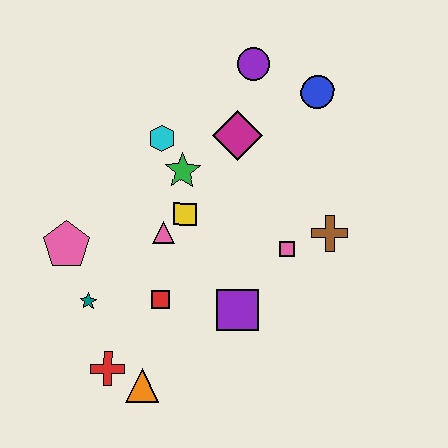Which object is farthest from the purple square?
The purple circle is farthest from the purple square.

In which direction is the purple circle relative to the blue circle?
The purple circle is to the left of the blue circle.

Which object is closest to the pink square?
The brown cross is closest to the pink square.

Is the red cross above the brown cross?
No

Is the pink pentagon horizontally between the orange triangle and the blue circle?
No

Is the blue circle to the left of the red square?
No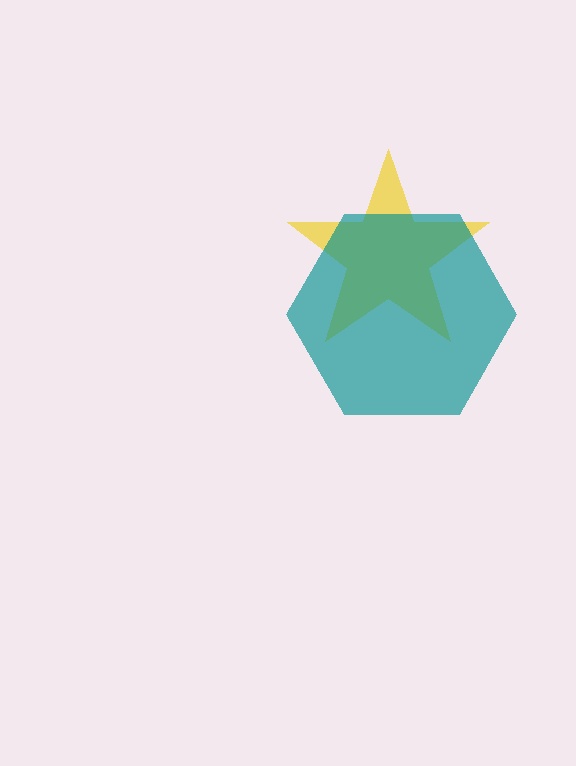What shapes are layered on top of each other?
The layered shapes are: a yellow star, a teal hexagon.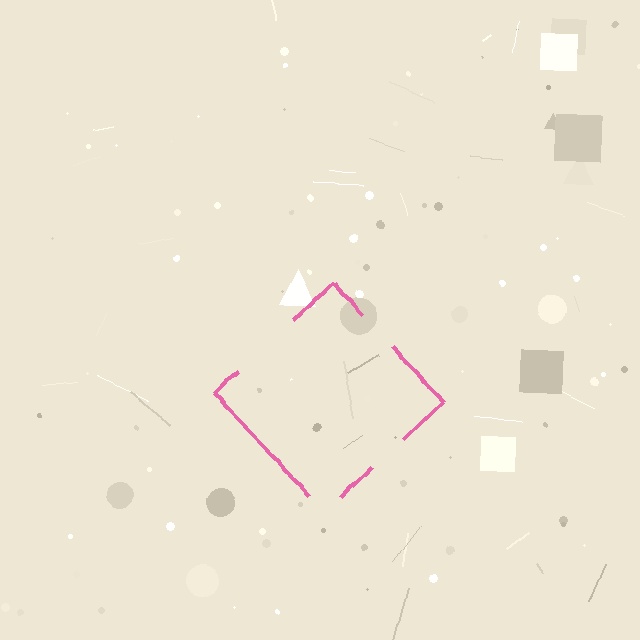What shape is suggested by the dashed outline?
The dashed outline suggests a diamond.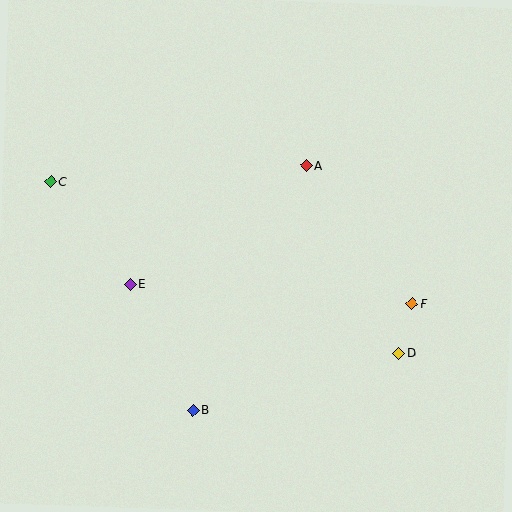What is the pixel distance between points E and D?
The distance between E and D is 277 pixels.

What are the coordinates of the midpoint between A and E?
The midpoint between A and E is at (218, 225).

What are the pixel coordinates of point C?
Point C is at (51, 182).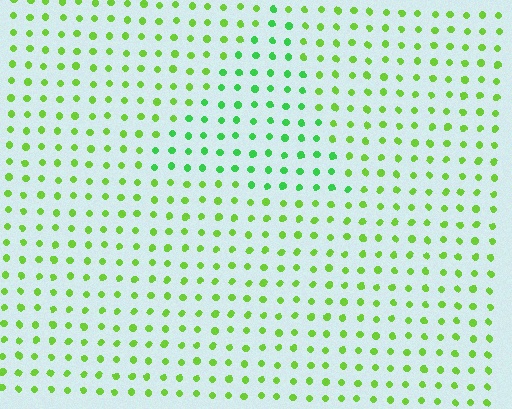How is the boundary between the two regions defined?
The boundary is defined purely by a slight shift in hue (about 30 degrees). Spacing, size, and orientation are identical on both sides.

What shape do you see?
I see a triangle.